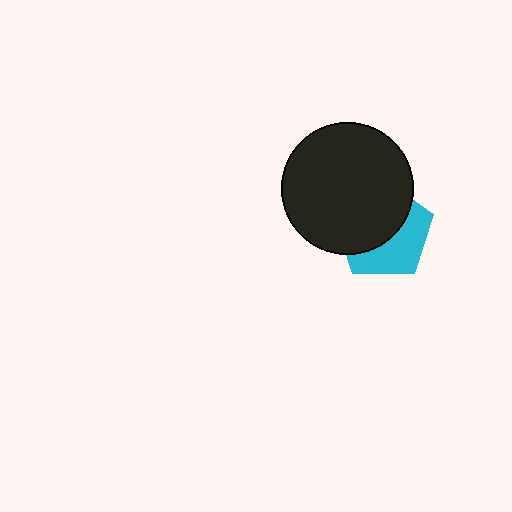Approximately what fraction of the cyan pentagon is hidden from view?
Roughly 56% of the cyan pentagon is hidden behind the black circle.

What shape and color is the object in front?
The object in front is a black circle.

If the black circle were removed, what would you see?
You would see the complete cyan pentagon.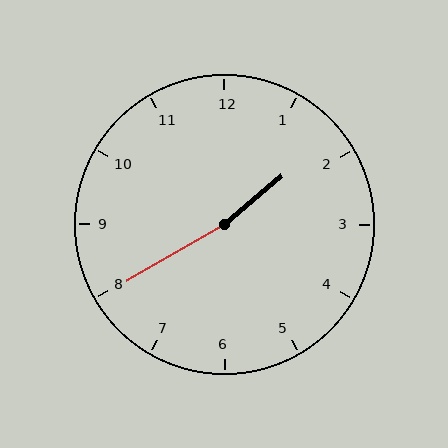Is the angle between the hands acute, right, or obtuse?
It is obtuse.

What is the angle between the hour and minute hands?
Approximately 170 degrees.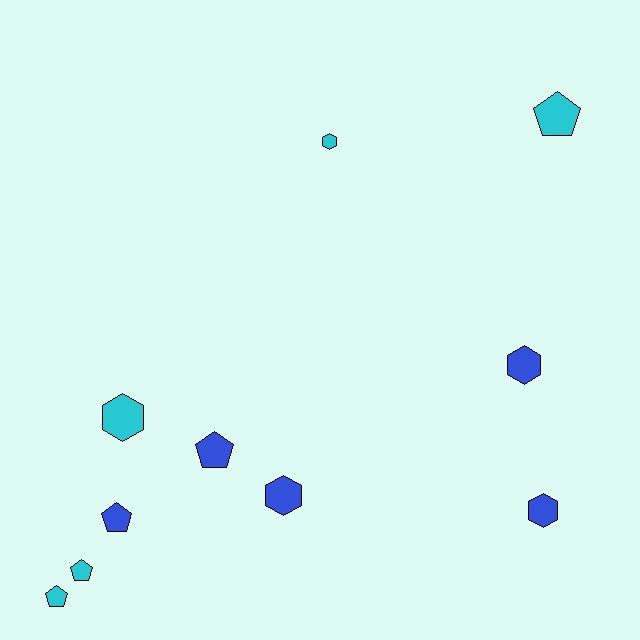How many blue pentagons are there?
There are 2 blue pentagons.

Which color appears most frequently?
Blue, with 5 objects.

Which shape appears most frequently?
Pentagon, with 5 objects.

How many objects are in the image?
There are 10 objects.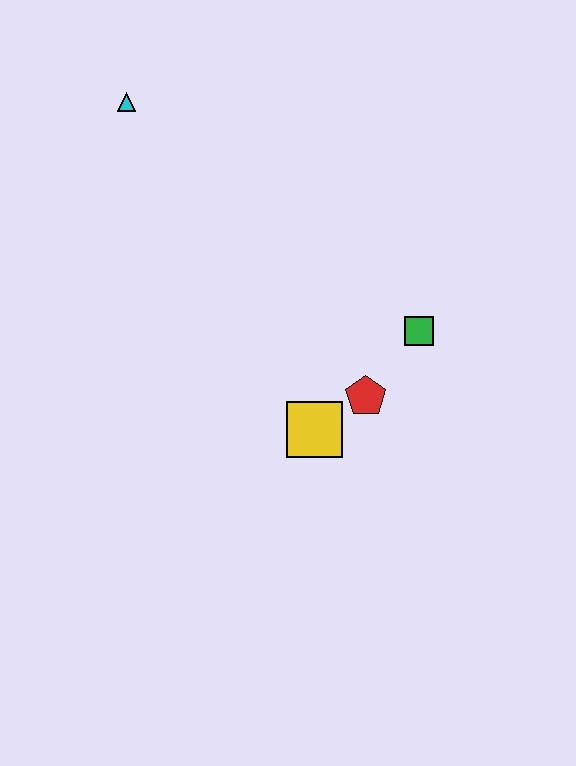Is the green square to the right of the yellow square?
Yes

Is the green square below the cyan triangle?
Yes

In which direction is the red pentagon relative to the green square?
The red pentagon is below the green square.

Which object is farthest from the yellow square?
The cyan triangle is farthest from the yellow square.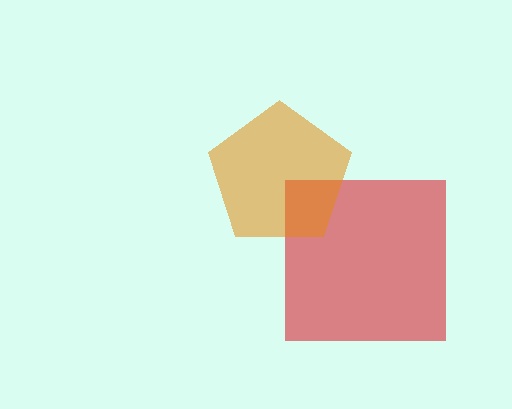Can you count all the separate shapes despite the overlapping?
Yes, there are 2 separate shapes.